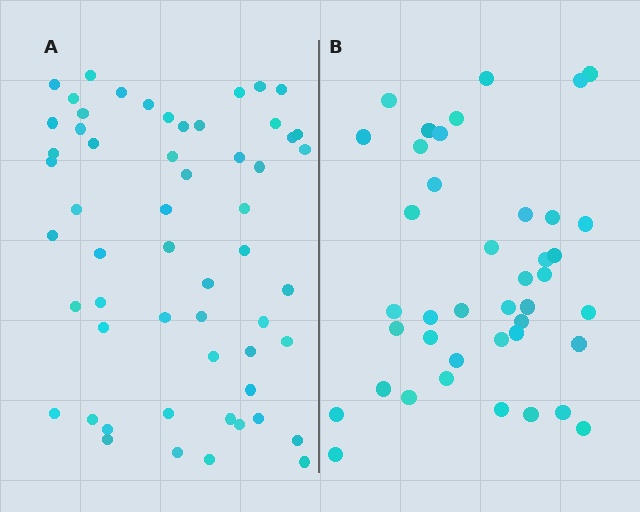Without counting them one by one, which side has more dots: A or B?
Region A (the left region) has more dots.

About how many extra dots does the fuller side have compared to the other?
Region A has approximately 15 more dots than region B.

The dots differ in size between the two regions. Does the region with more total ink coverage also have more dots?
No. Region B has more total ink coverage because its dots are larger, but region A actually contains more individual dots. Total area can be misleading — the number of items is what matters here.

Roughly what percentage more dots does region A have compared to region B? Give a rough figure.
About 35% more.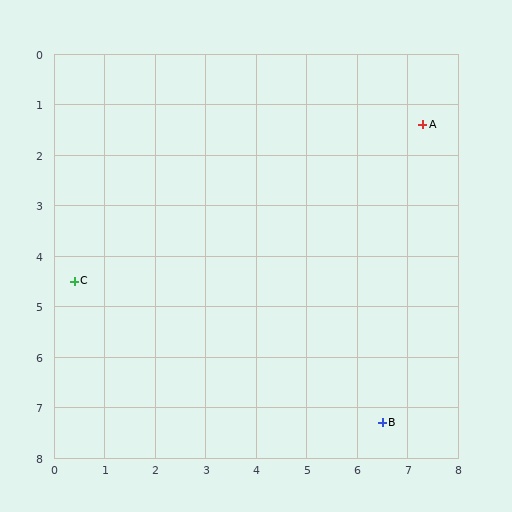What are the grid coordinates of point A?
Point A is at approximately (7.3, 1.4).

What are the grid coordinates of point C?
Point C is at approximately (0.4, 4.5).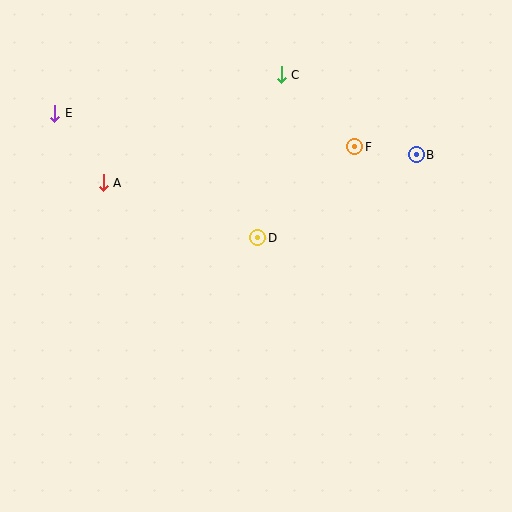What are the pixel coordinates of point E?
Point E is at (55, 113).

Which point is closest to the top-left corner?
Point E is closest to the top-left corner.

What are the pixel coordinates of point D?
Point D is at (258, 238).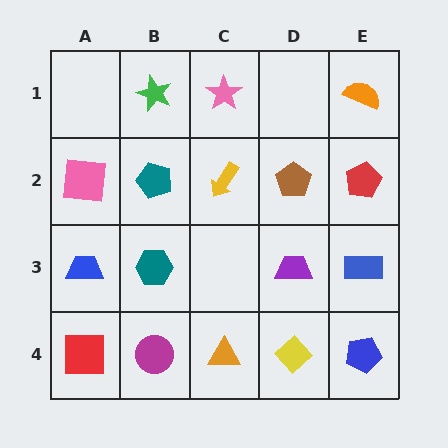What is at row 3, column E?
A blue rectangle.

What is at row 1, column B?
A green star.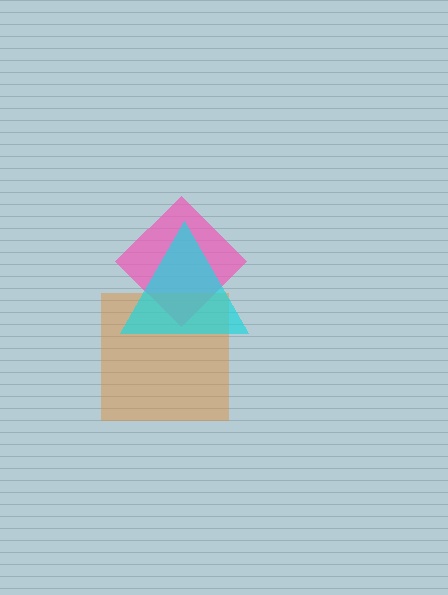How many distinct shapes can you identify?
There are 3 distinct shapes: a pink diamond, an orange square, a cyan triangle.